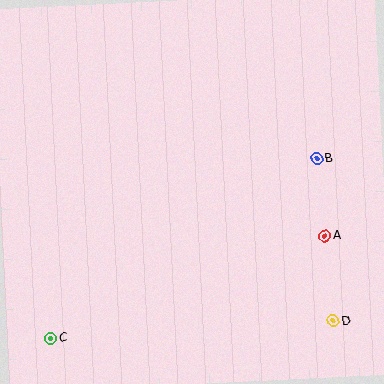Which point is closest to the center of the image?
Point B at (317, 159) is closest to the center.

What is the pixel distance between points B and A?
The distance between B and A is 78 pixels.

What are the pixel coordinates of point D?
Point D is at (333, 321).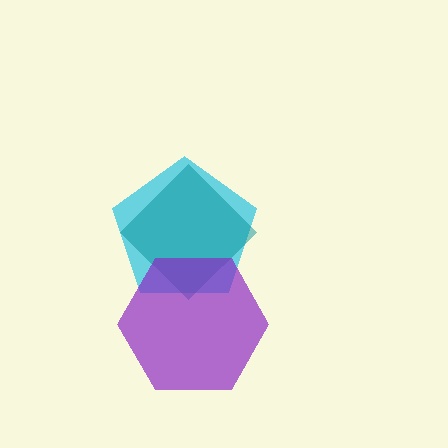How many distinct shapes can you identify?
There are 3 distinct shapes: a cyan pentagon, a teal diamond, a purple hexagon.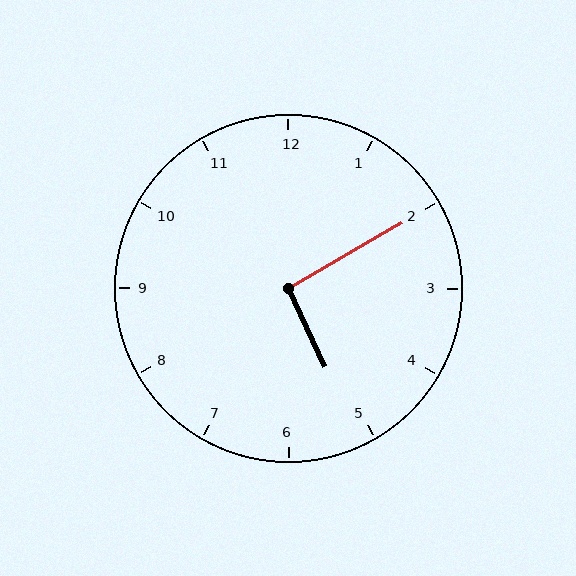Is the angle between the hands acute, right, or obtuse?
It is right.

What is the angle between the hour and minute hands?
Approximately 95 degrees.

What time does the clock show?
5:10.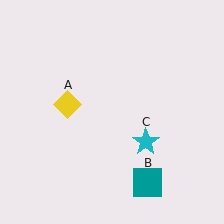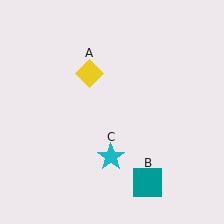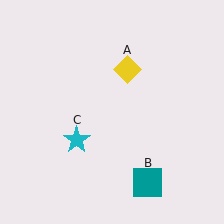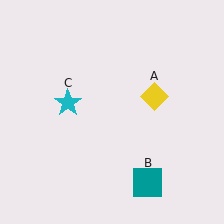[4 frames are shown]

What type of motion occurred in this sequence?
The yellow diamond (object A), cyan star (object C) rotated clockwise around the center of the scene.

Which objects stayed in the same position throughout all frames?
Teal square (object B) remained stationary.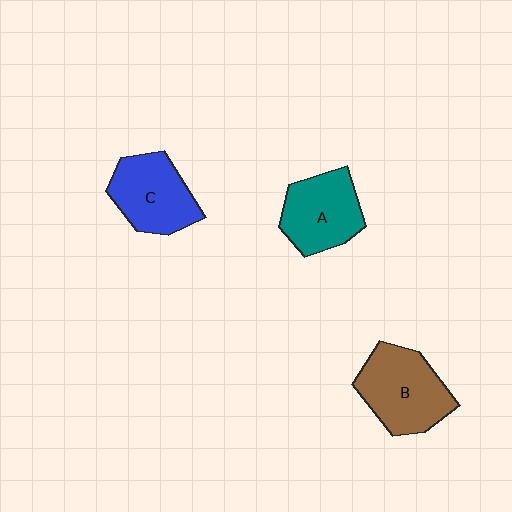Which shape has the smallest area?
Shape A (teal).